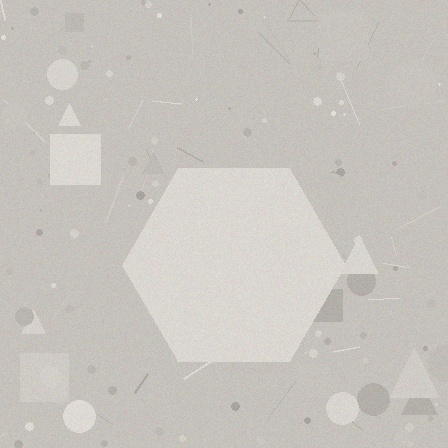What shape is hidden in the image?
A hexagon is hidden in the image.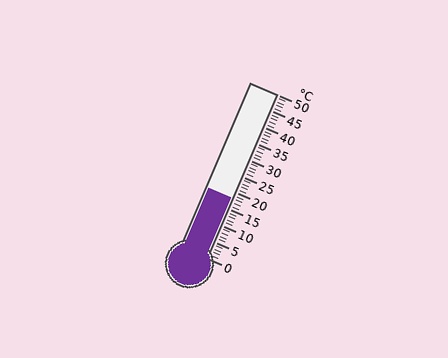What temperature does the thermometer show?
The thermometer shows approximately 18°C.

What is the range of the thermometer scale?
The thermometer scale ranges from 0°C to 50°C.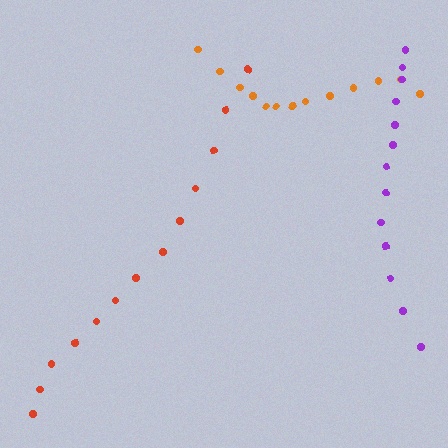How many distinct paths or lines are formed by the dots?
There are 3 distinct paths.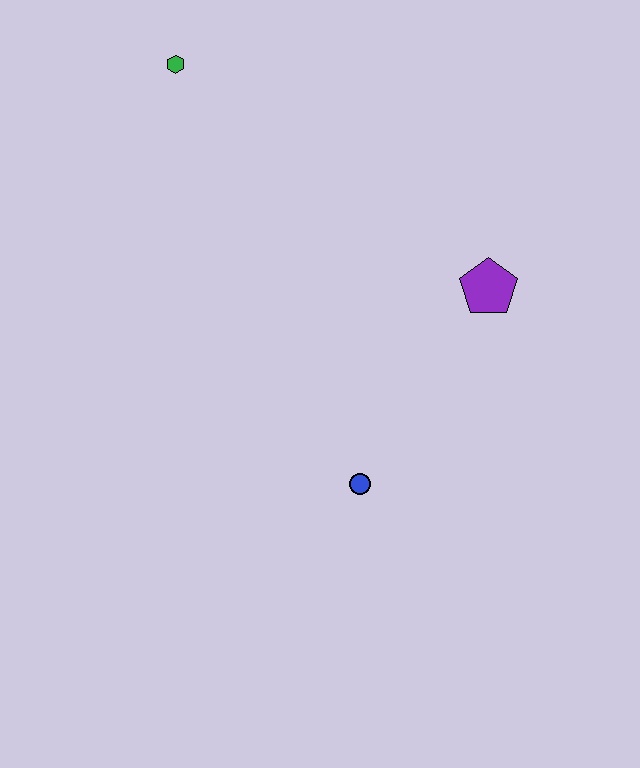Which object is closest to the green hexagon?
The purple pentagon is closest to the green hexagon.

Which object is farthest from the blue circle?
The green hexagon is farthest from the blue circle.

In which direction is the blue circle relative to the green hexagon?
The blue circle is below the green hexagon.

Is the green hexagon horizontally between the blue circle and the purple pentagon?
No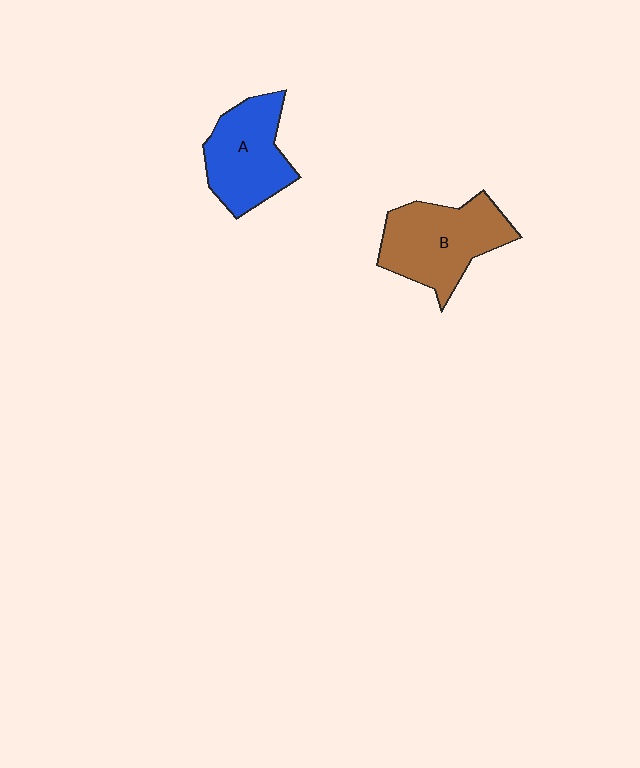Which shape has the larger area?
Shape B (brown).